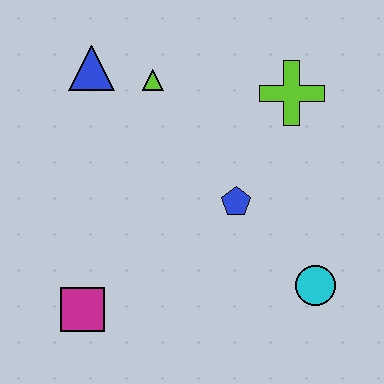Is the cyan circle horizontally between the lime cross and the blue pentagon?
No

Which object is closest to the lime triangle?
The blue triangle is closest to the lime triangle.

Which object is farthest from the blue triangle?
The cyan circle is farthest from the blue triangle.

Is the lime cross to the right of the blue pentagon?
Yes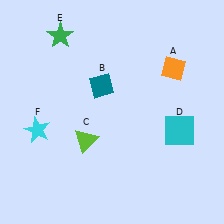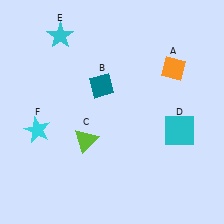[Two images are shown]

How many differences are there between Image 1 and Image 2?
There is 1 difference between the two images.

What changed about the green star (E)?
In Image 1, E is green. In Image 2, it changed to cyan.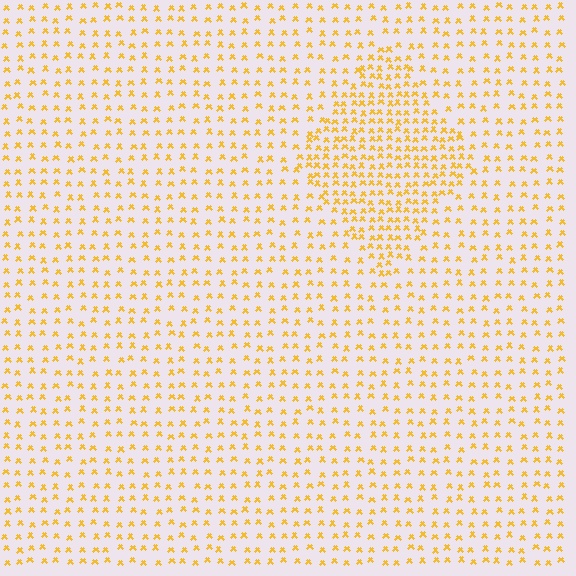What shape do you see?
I see a diamond.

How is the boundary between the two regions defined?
The boundary is defined by a change in element density (approximately 2.0x ratio). All elements are the same color, size, and shape.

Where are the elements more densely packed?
The elements are more densely packed inside the diamond boundary.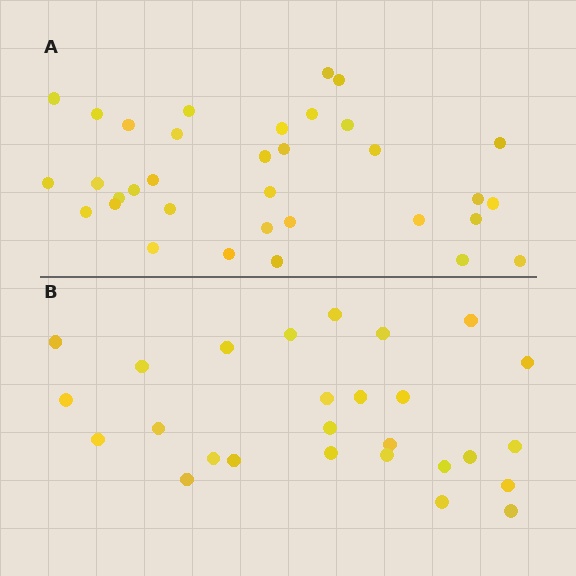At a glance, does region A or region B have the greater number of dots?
Region A (the top region) has more dots.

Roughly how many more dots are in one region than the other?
Region A has roughly 8 or so more dots than region B.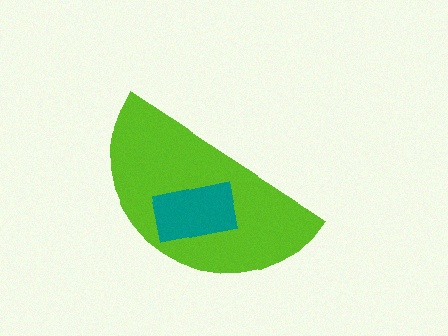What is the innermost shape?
The teal rectangle.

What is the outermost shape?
The lime semicircle.